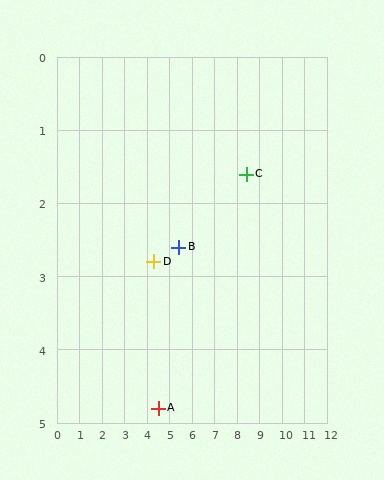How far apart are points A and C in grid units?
Points A and C are about 5.0 grid units apart.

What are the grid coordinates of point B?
Point B is at approximately (5.4, 2.6).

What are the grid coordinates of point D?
Point D is at approximately (4.3, 2.8).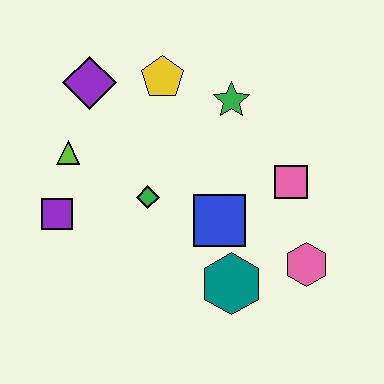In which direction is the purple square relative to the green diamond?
The purple square is to the left of the green diamond.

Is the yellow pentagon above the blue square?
Yes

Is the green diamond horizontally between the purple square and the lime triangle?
No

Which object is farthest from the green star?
The purple square is farthest from the green star.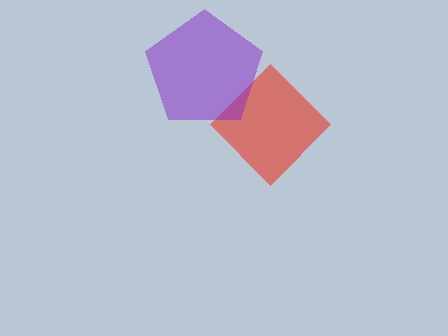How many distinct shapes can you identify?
There are 2 distinct shapes: a red diamond, a purple pentagon.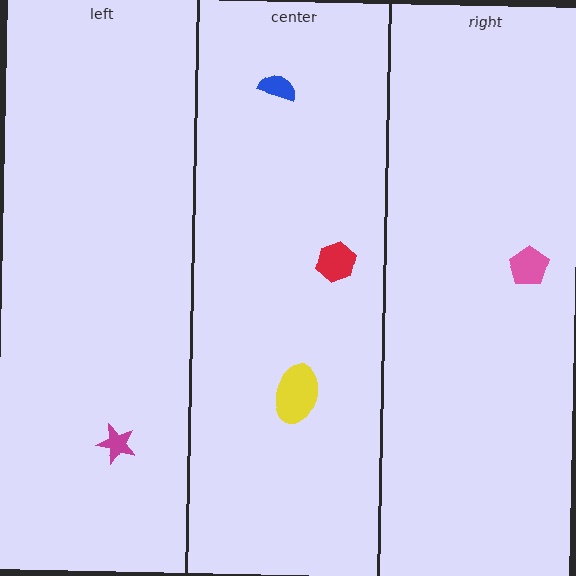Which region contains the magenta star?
The left region.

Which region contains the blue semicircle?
The center region.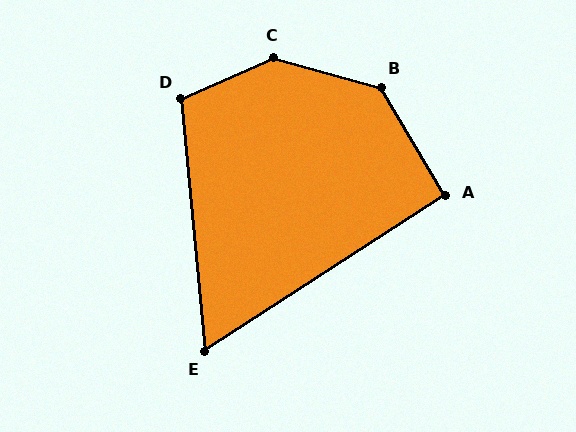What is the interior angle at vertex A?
Approximately 92 degrees (approximately right).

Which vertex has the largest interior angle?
C, at approximately 141 degrees.